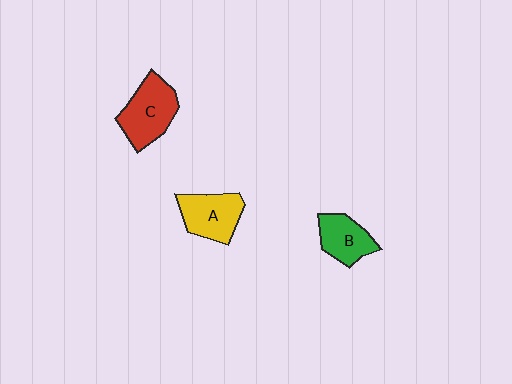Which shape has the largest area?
Shape C (red).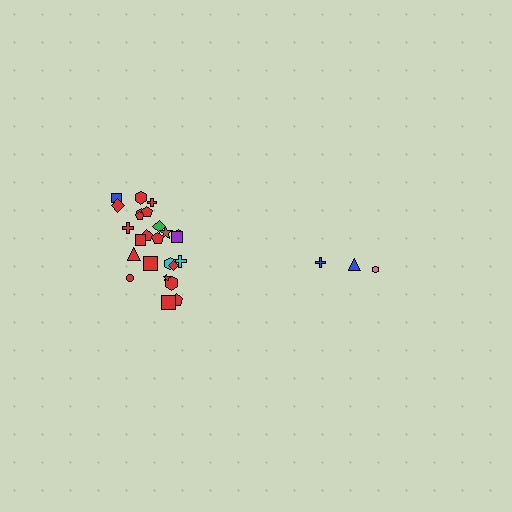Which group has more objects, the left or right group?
The left group.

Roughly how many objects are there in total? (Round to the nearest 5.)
Roughly 30 objects in total.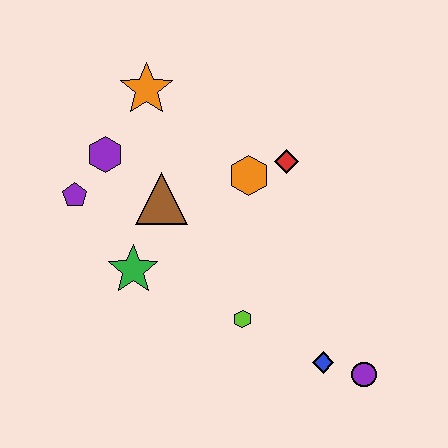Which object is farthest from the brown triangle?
The purple circle is farthest from the brown triangle.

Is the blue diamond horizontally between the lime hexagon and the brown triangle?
No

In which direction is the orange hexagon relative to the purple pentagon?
The orange hexagon is to the right of the purple pentagon.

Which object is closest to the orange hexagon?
The red diamond is closest to the orange hexagon.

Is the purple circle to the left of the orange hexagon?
No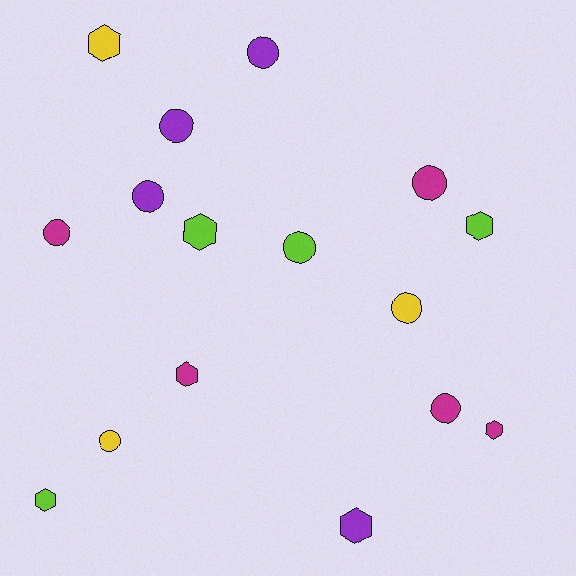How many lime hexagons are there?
There are 3 lime hexagons.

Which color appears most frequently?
Magenta, with 5 objects.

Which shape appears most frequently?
Circle, with 9 objects.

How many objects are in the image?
There are 16 objects.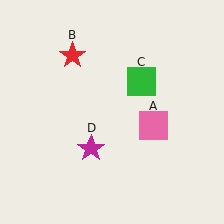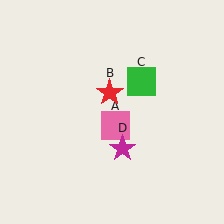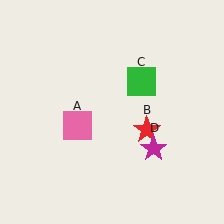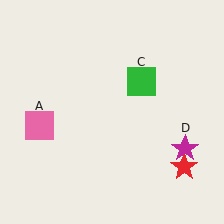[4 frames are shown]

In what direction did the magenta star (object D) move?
The magenta star (object D) moved right.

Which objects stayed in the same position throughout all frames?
Green square (object C) remained stationary.